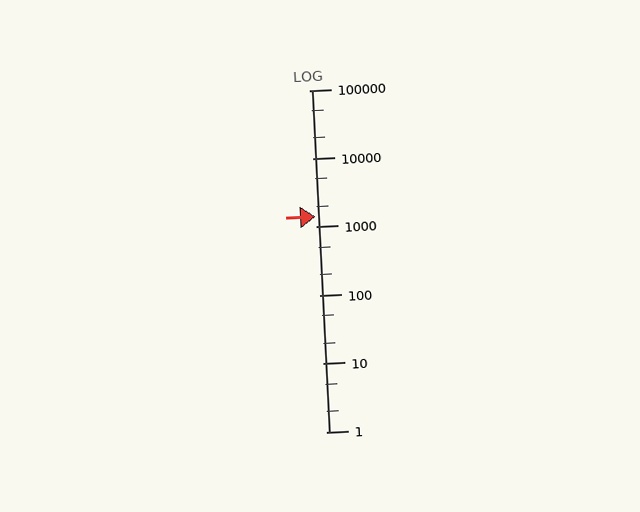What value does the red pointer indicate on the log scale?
The pointer indicates approximately 1400.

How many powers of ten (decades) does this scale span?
The scale spans 5 decades, from 1 to 100000.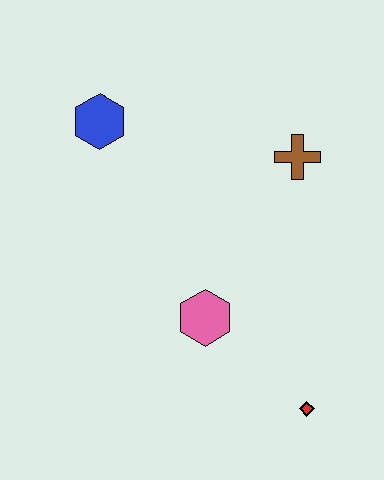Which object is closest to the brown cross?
The pink hexagon is closest to the brown cross.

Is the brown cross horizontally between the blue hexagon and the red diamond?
Yes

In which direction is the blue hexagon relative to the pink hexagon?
The blue hexagon is above the pink hexagon.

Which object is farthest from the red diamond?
The blue hexagon is farthest from the red diamond.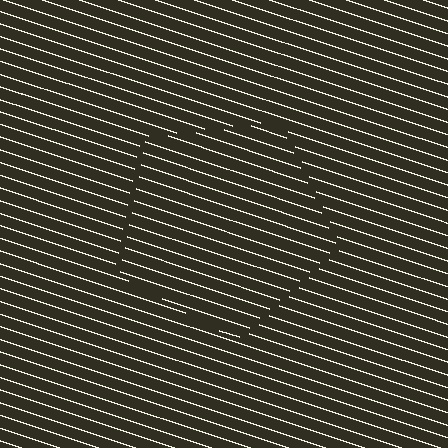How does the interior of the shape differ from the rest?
The interior of the shape contains the same grating, shifted by half a period — the contour is defined by the phase discontinuity where line-ends from the inner and outer gratings abut.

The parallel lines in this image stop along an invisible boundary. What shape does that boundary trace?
An illusory pentagon. The interior of the shape contains the same grating, shifted by half a period — the contour is defined by the phase discontinuity where line-ends from the inner and outer gratings abut.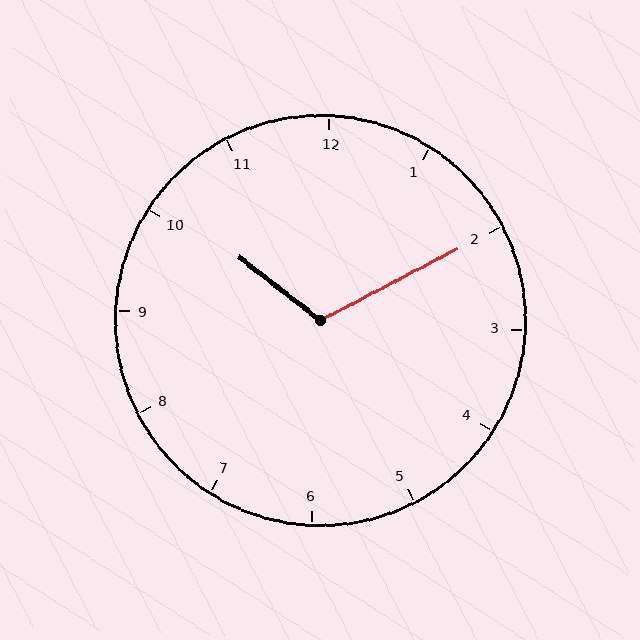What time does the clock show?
10:10.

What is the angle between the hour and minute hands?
Approximately 115 degrees.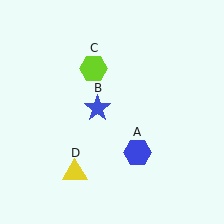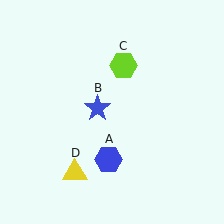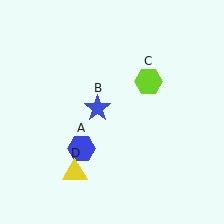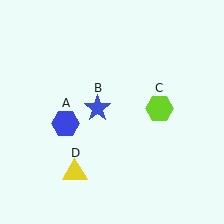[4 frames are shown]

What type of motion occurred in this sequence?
The blue hexagon (object A), lime hexagon (object C) rotated clockwise around the center of the scene.